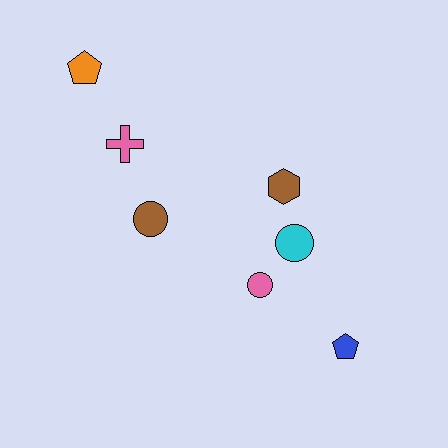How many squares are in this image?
There are no squares.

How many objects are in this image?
There are 7 objects.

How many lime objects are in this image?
There are no lime objects.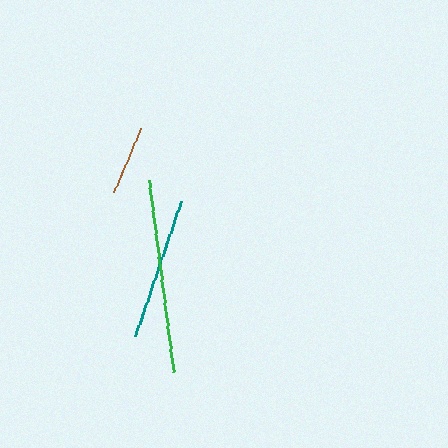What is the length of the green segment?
The green segment is approximately 193 pixels long.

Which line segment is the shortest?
The brown line is the shortest at approximately 69 pixels.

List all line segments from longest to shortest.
From longest to shortest: green, teal, brown.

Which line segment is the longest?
The green line is the longest at approximately 193 pixels.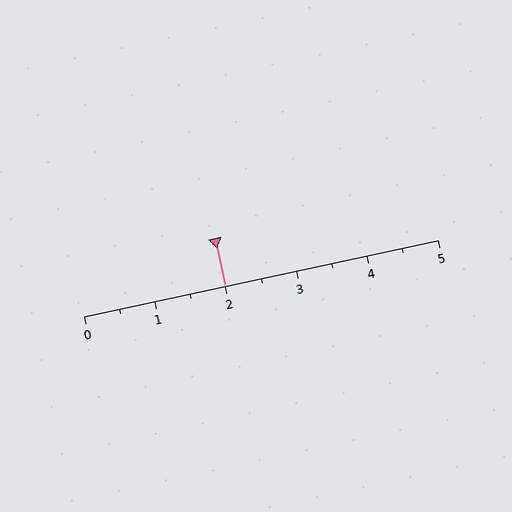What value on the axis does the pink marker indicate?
The marker indicates approximately 2.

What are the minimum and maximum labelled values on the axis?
The axis runs from 0 to 5.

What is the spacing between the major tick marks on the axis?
The major ticks are spaced 1 apart.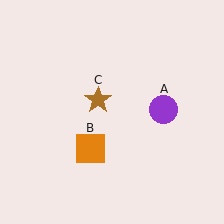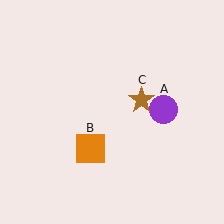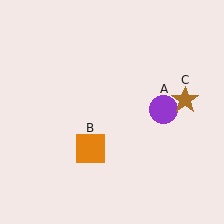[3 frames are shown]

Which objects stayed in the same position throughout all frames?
Purple circle (object A) and orange square (object B) remained stationary.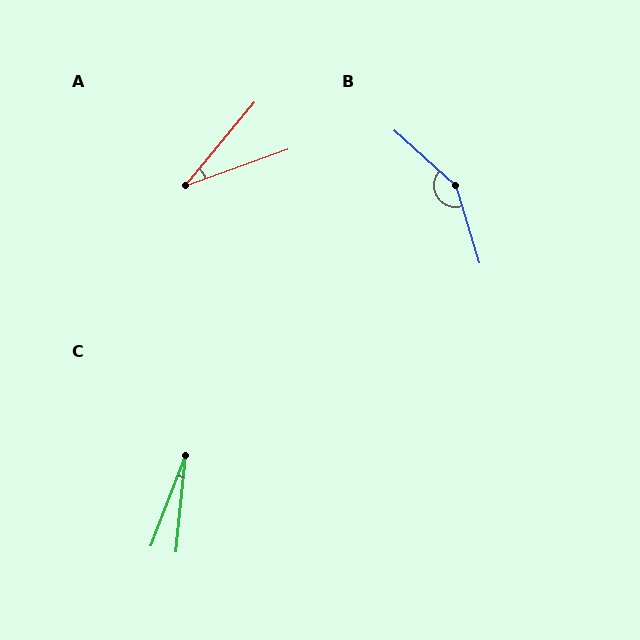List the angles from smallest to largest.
C (15°), A (31°), B (149°).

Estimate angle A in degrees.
Approximately 31 degrees.